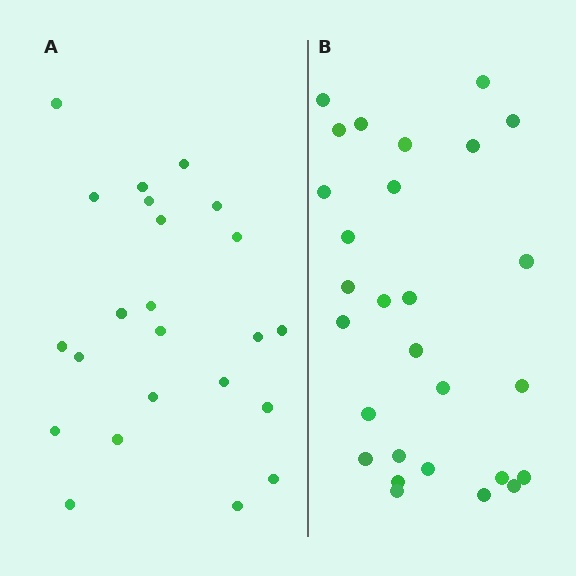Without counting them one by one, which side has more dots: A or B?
Region B (the right region) has more dots.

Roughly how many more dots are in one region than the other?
Region B has about 5 more dots than region A.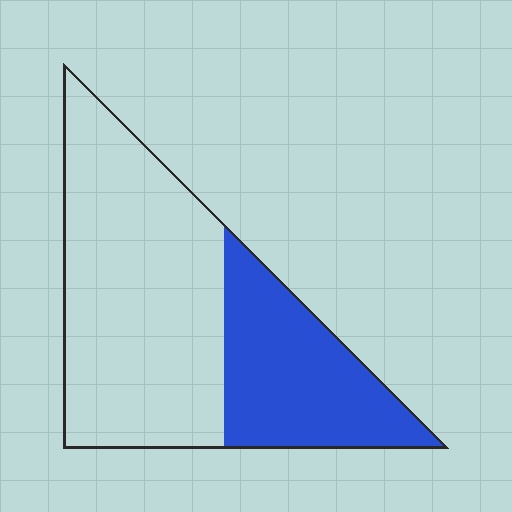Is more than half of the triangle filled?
No.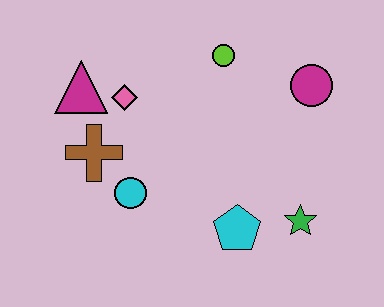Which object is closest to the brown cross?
The cyan circle is closest to the brown cross.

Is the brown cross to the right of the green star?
No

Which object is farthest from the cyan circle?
The magenta circle is farthest from the cyan circle.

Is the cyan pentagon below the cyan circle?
Yes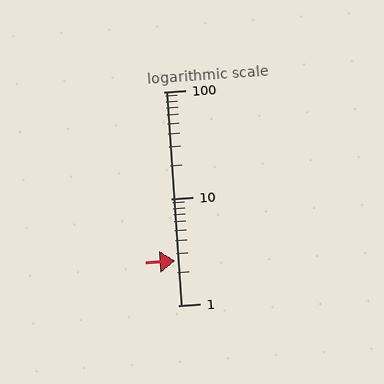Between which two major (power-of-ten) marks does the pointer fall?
The pointer is between 1 and 10.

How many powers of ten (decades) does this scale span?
The scale spans 2 decades, from 1 to 100.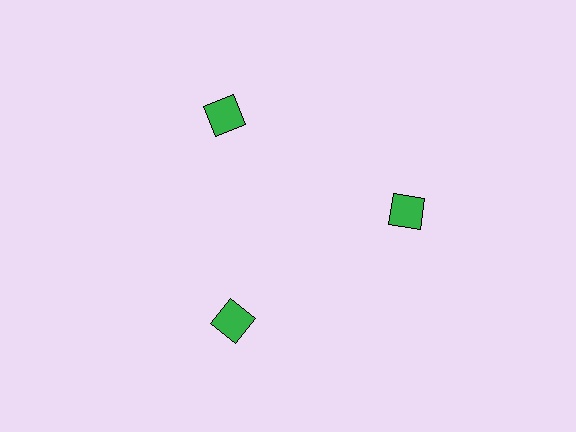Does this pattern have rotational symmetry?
Yes, this pattern has 3-fold rotational symmetry. It looks the same after rotating 120 degrees around the center.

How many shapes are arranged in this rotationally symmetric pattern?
There are 3 shapes, arranged in 3 groups of 1.